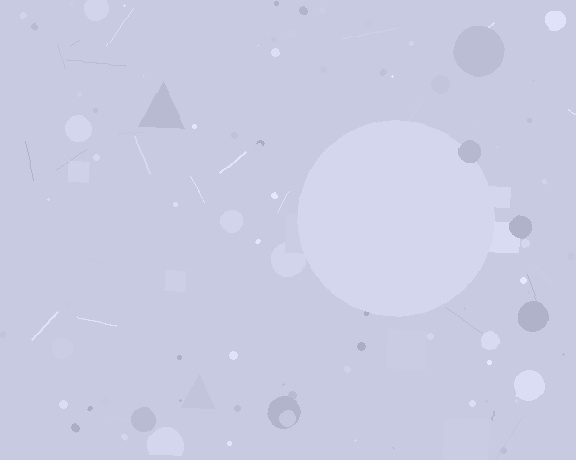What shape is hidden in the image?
A circle is hidden in the image.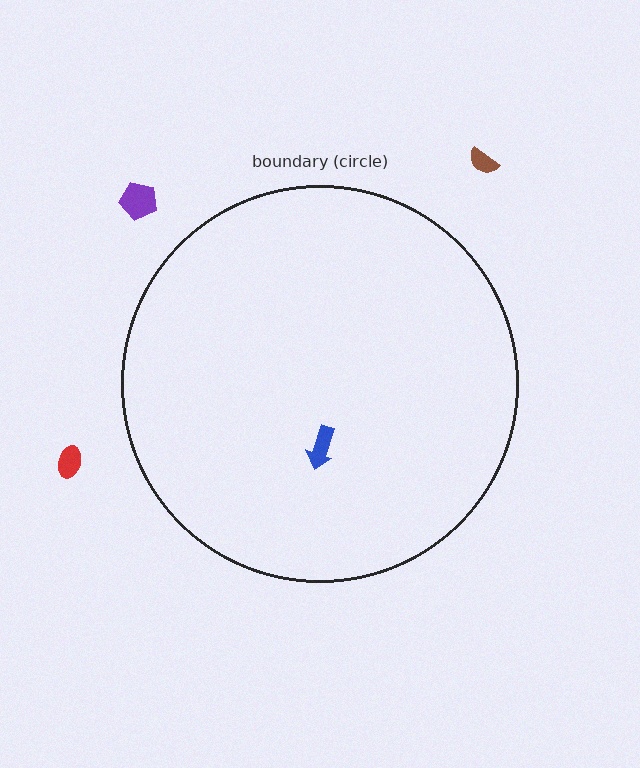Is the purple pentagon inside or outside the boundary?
Outside.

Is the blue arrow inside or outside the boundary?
Inside.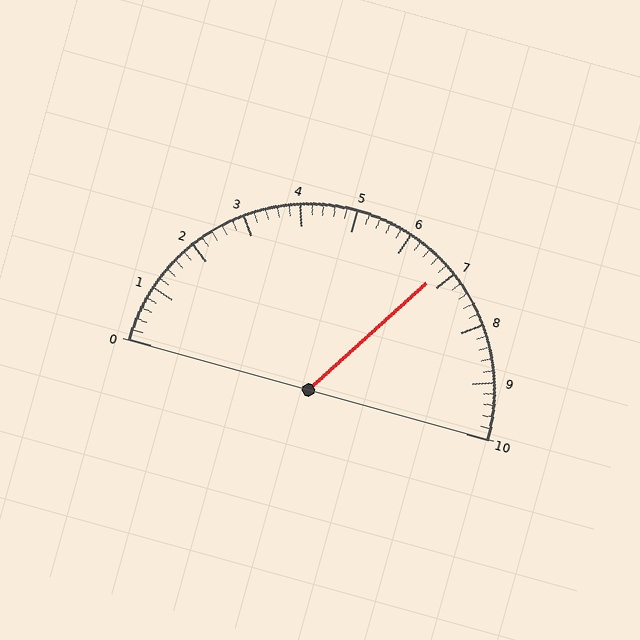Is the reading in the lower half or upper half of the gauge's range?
The reading is in the upper half of the range (0 to 10).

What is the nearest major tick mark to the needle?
The nearest major tick mark is 7.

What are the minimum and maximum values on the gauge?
The gauge ranges from 0 to 10.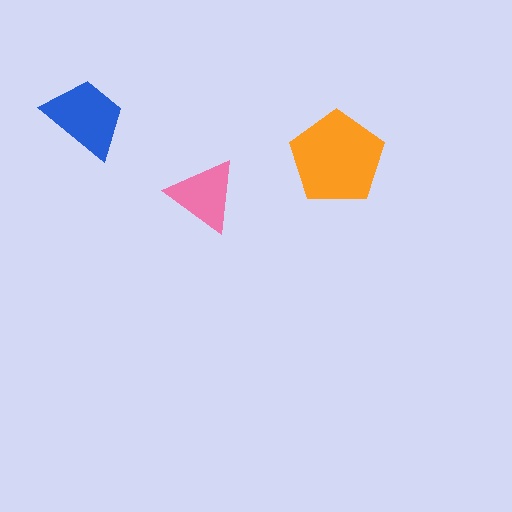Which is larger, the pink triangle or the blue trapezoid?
The blue trapezoid.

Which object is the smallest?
The pink triangle.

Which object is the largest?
The orange pentagon.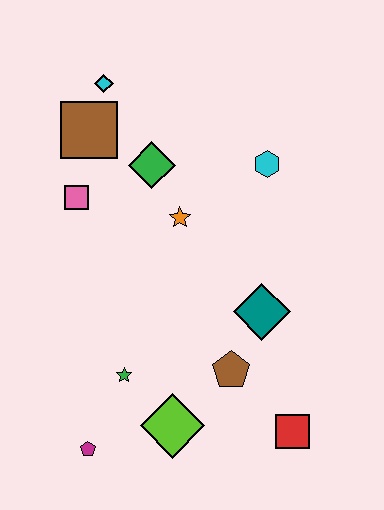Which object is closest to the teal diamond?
The brown pentagon is closest to the teal diamond.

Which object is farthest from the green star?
The cyan diamond is farthest from the green star.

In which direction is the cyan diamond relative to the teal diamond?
The cyan diamond is above the teal diamond.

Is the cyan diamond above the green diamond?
Yes